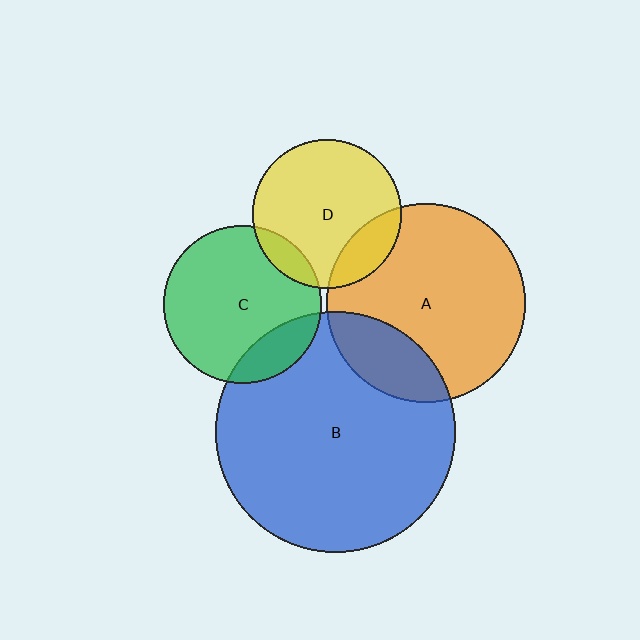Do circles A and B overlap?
Yes.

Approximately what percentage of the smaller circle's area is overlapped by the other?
Approximately 20%.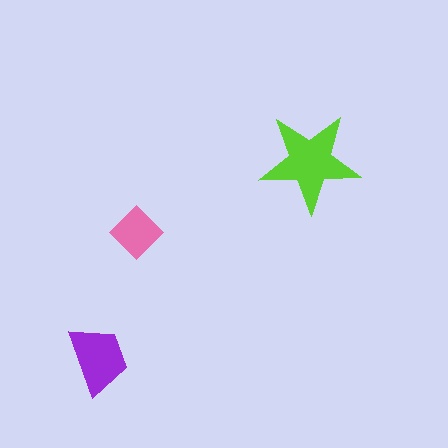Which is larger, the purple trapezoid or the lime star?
The lime star.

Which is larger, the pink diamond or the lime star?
The lime star.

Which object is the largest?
The lime star.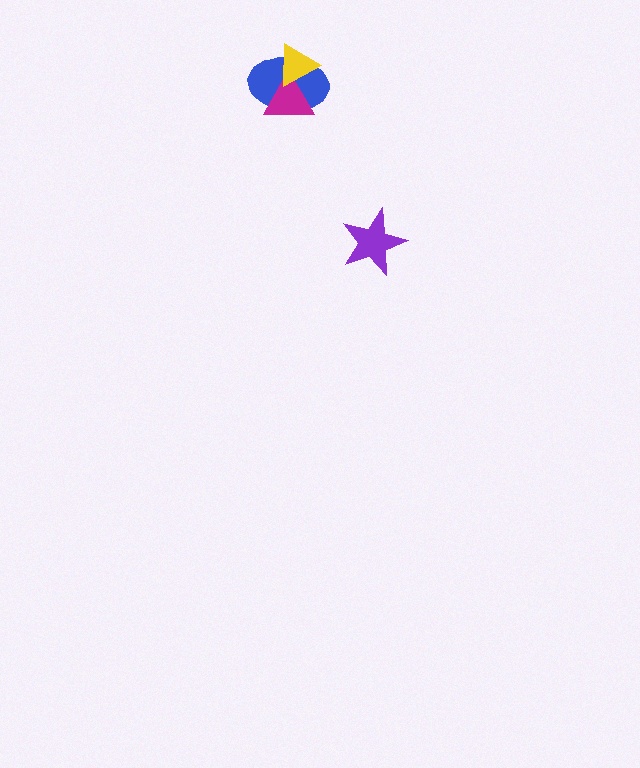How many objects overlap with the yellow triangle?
2 objects overlap with the yellow triangle.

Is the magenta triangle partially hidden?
Yes, it is partially covered by another shape.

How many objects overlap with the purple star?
0 objects overlap with the purple star.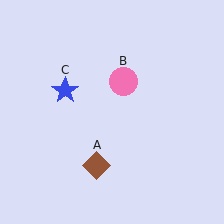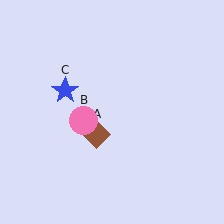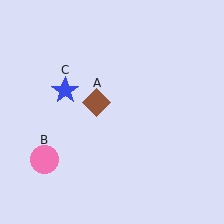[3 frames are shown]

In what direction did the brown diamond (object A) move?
The brown diamond (object A) moved up.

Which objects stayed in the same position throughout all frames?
Blue star (object C) remained stationary.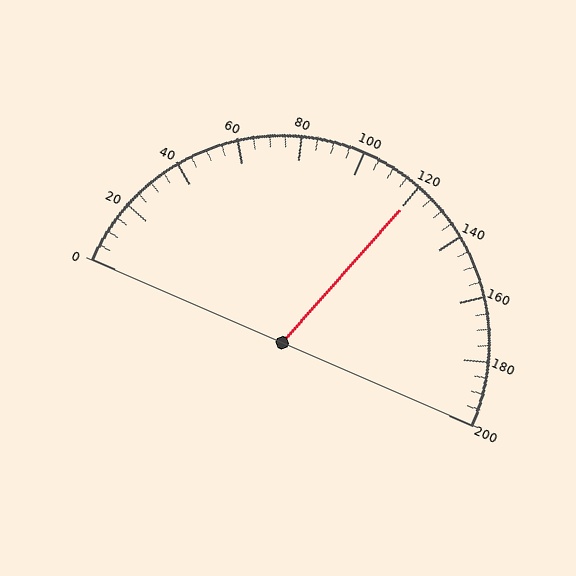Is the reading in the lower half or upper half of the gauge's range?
The reading is in the upper half of the range (0 to 200).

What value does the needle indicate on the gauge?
The needle indicates approximately 120.